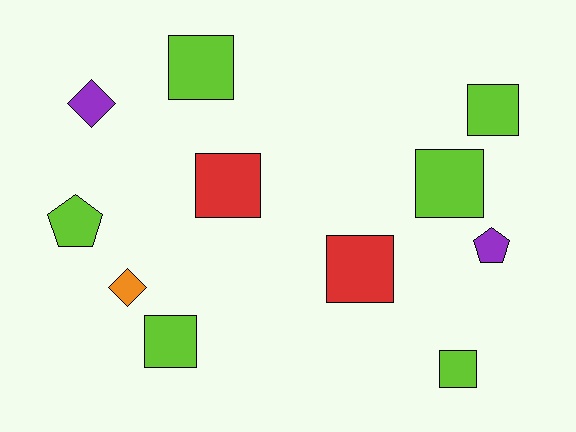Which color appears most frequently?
Lime, with 6 objects.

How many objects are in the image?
There are 11 objects.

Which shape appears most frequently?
Square, with 7 objects.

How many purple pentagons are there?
There is 1 purple pentagon.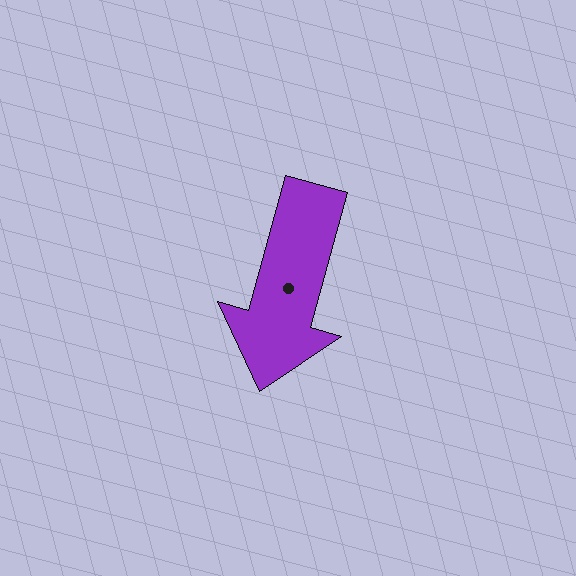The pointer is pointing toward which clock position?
Roughly 7 o'clock.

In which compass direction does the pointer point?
South.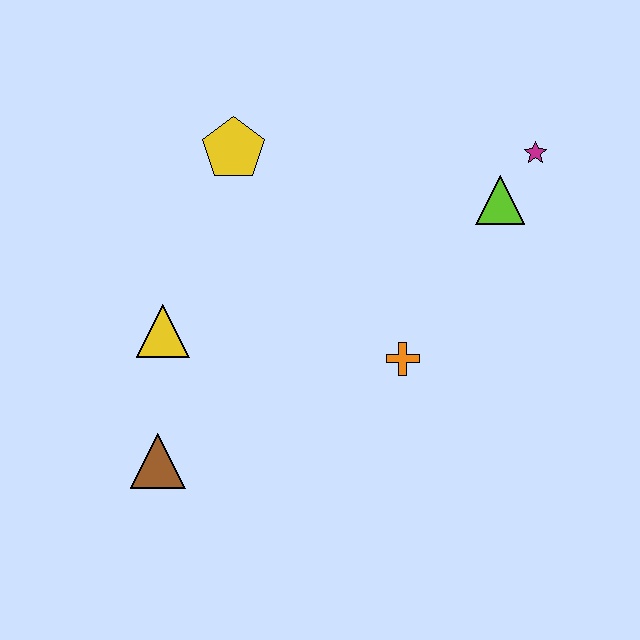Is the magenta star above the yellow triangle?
Yes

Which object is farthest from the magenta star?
The brown triangle is farthest from the magenta star.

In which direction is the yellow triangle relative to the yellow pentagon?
The yellow triangle is below the yellow pentagon.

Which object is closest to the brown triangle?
The yellow triangle is closest to the brown triangle.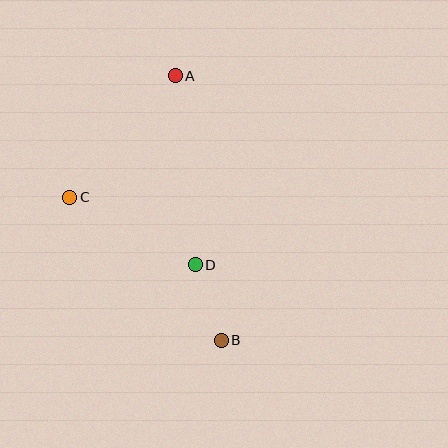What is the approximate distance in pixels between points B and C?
The distance between B and C is approximately 209 pixels.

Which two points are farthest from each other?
Points A and B are farthest from each other.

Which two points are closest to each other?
Points B and D are closest to each other.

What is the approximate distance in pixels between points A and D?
The distance between A and D is approximately 190 pixels.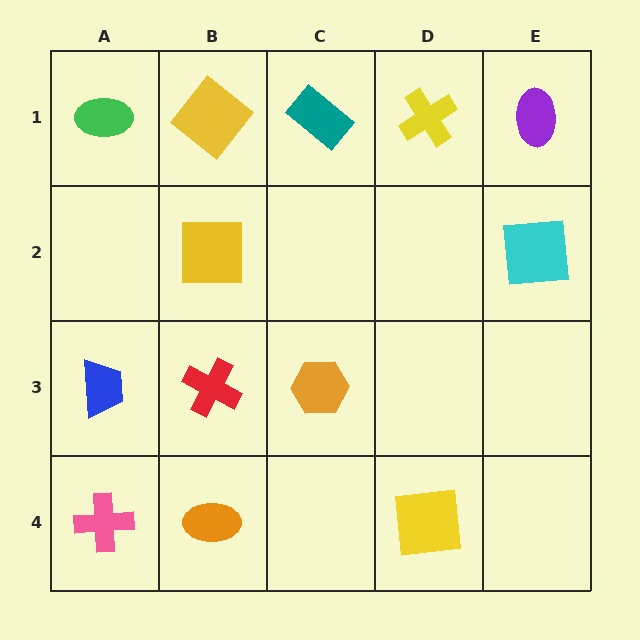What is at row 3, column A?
A blue trapezoid.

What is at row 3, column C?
An orange hexagon.